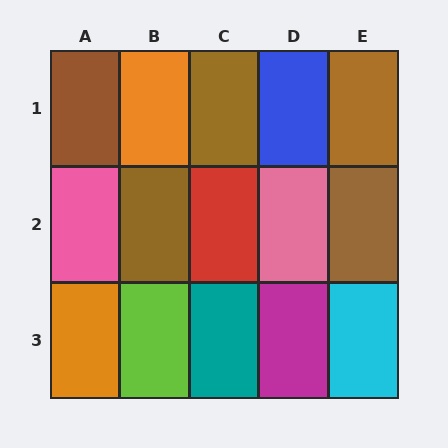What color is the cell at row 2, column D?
Pink.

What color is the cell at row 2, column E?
Brown.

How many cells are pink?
2 cells are pink.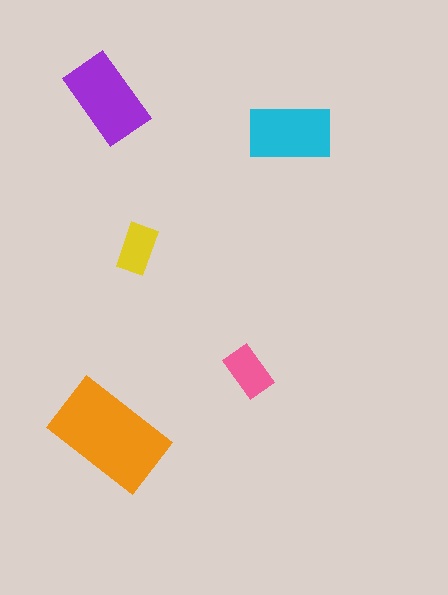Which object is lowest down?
The orange rectangle is bottommost.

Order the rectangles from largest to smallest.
the orange one, the purple one, the cyan one, the pink one, the yellow one.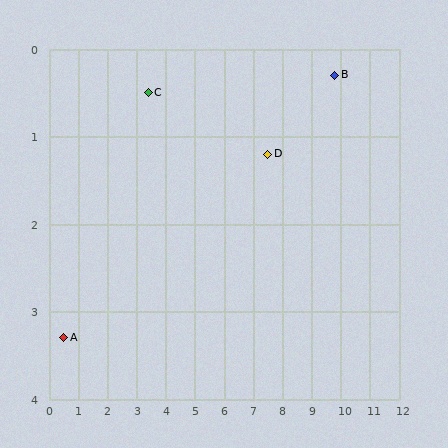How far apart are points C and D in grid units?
Points C and D are about 4.2 grid units apart.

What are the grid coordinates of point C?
Point C is at approximately (3.4, 0.5).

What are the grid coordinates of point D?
Point D is at approximately (7.5, 1.2).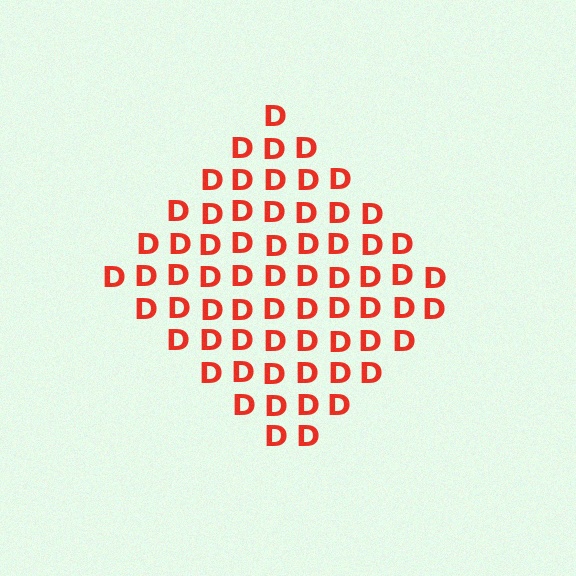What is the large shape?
The large shape is a diamond.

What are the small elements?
The small elements are letter D's.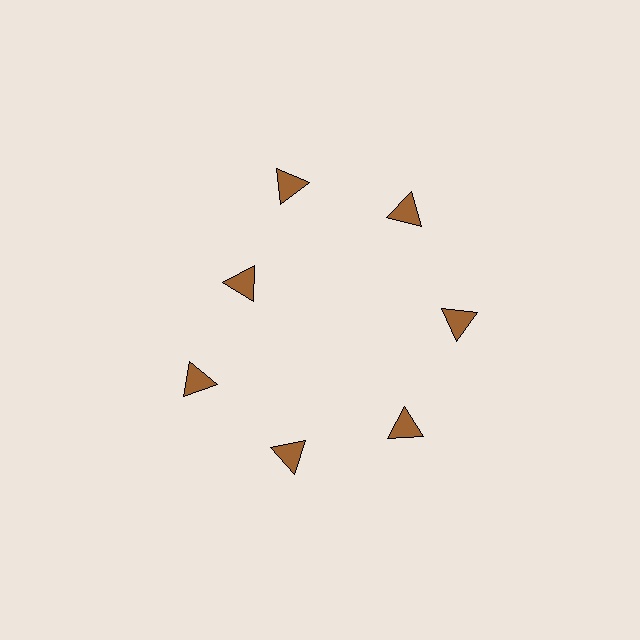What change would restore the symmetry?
The symmetry would be restored by moving it outward, back onto the ring so that all 7 triangles sit at equal angles and equal distance from the center.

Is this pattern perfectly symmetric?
No. The 7 brown triangles are arranged in a ring, but one element near the 10 o'clock position is pulled inward toward the center, breaking the 7-fold rotational symmetry.